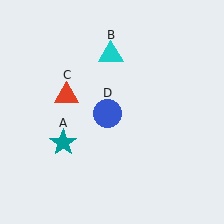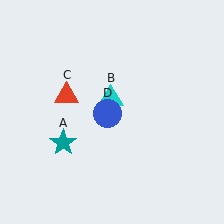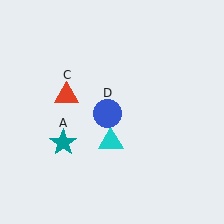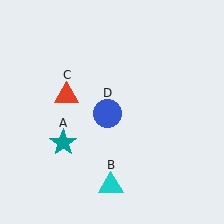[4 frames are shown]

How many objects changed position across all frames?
1 object changed position: cyan triangle (object B).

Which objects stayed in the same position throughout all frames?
Teal star (object A) and red triangle (object C) and blue circle (object D) remained stationary.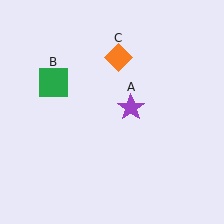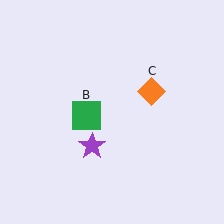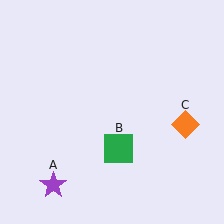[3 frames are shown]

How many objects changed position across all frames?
3 objects changed position: purple star (object A), green square (object B), orange diamond (object C).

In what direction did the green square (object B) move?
The green square (object B) moved down and to the right.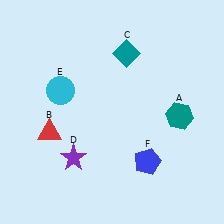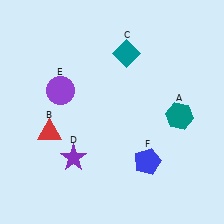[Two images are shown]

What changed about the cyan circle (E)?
In Image 1, E is cyan. In Image 2, it changed to purple.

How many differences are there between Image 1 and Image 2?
There is 1 difference between the two images.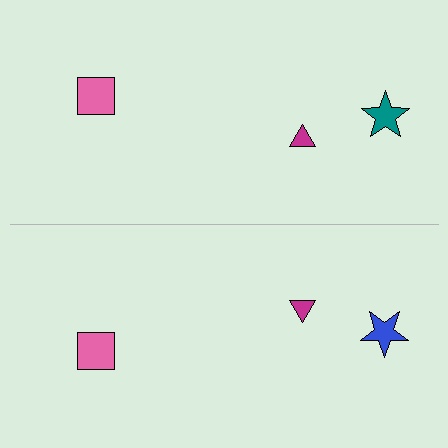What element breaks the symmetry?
The blue star on the bottom side breaks the symmetry — its mirror counterpart is teal.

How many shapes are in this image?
There are 6 shapes in this image.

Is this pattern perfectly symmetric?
No, the pattern is not perfectly symmetric. The blue star on the bottom side breaks the symmetry — its mirror counterpart is teal.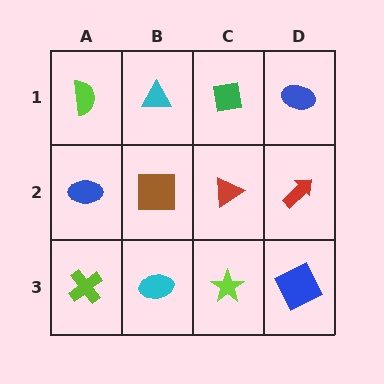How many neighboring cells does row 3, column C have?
3.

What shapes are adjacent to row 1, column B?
A brown square (row 2, column B), a lime semicircle (row 1, column A), a green square (row 1, column C).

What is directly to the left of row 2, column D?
A red triangle.